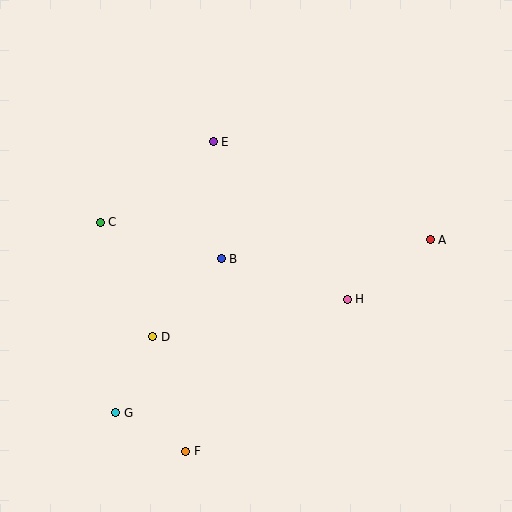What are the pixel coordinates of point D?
Point D is at (153, 337).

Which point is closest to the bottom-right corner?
Point H is closest to the bottom-right corner.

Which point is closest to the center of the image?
Point B at (221, 259) is closest to the center.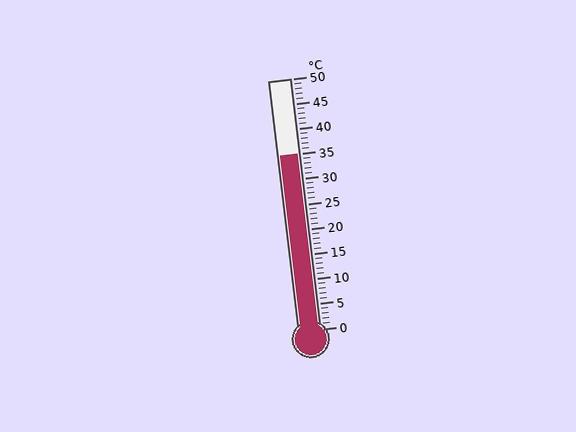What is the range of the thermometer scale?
The thermometer scale ranges from 0°C to 50°C.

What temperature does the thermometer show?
The thermometer shows approximately 35°C.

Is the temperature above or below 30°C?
The temperature is above 30°C.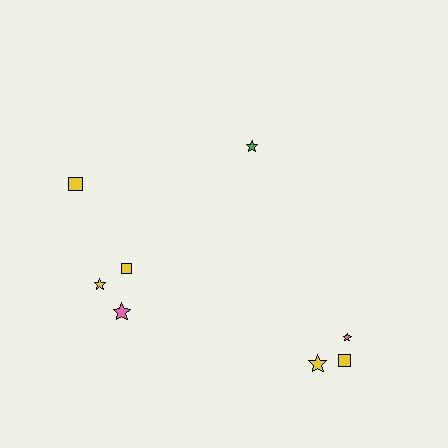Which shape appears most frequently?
Star, with 5 objects.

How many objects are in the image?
There are 8 objects.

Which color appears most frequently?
Yellow, with 5 objects.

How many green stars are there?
There is 1 green star.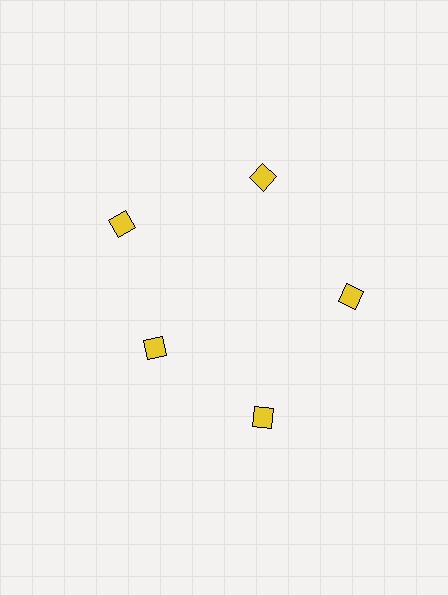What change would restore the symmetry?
The symmetry would be restored by moving it outward, back onto the ring so that all 5 diamonds sit at equal angles and equal distance from the center.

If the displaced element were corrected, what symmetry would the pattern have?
It would have 5-fold rotational symmetry — the pattern would map onto itself every 72 degrees.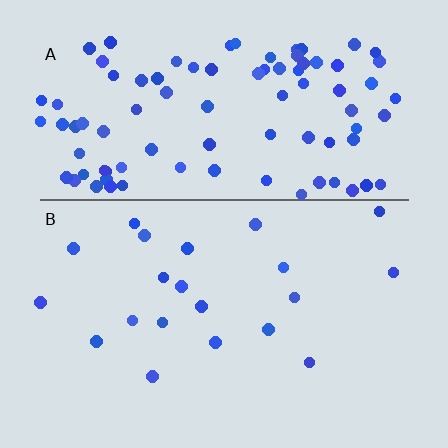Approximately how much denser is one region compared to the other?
Approximately 4.5× — region A over region B.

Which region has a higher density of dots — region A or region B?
A (the top).